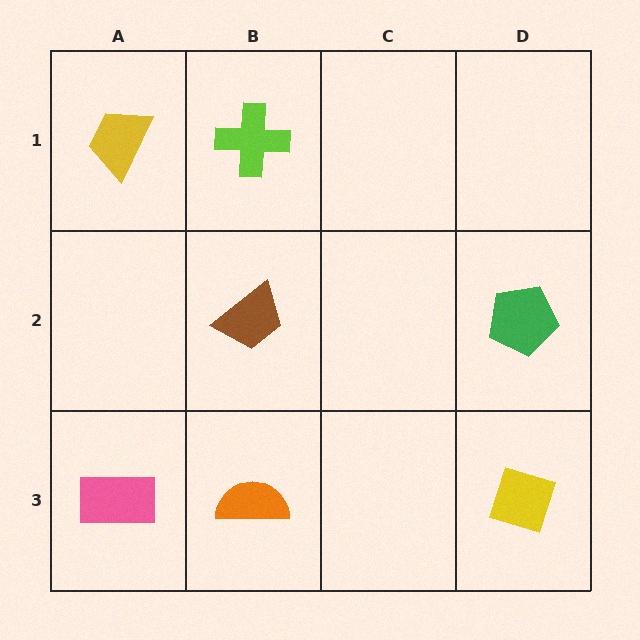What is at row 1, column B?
A lime cross.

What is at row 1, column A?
A yellow trapezoid.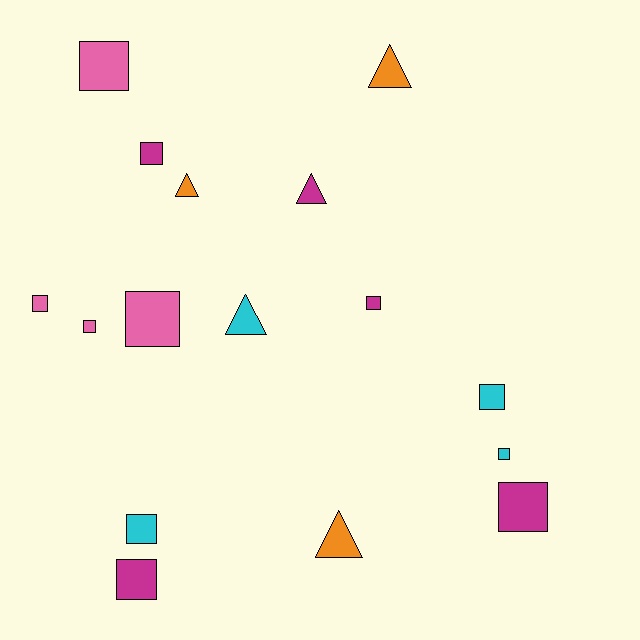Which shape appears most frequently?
Square, with 11 objects.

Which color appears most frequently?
Magenta, with 5 objects.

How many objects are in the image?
There are 16 objects.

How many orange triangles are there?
There are 3 orange triangles.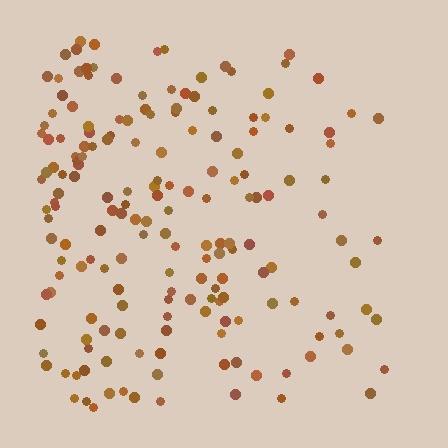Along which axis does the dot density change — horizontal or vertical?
Horizontal.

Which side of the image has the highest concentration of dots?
The left.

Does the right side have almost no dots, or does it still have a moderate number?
Still a moderate number, just noticeably fewer than the left.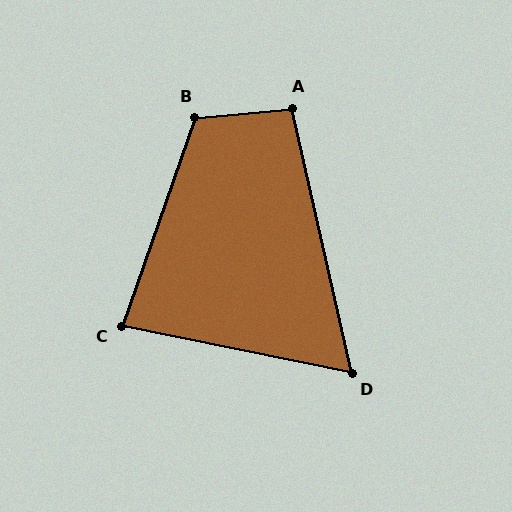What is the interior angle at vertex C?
Approximately 82 degrees (acute).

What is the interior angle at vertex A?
Approximately 98 degrees (obtuse).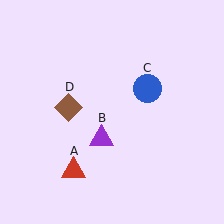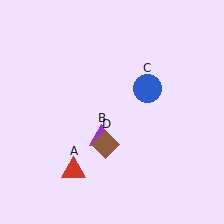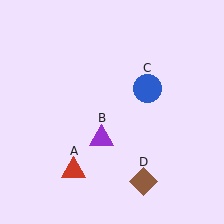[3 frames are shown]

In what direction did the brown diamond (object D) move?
The brown diamond (object D) moved down and to the right.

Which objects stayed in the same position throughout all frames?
Red triangle (object A) and purple triangle (object B) and blue circle (object C) remained stationary.